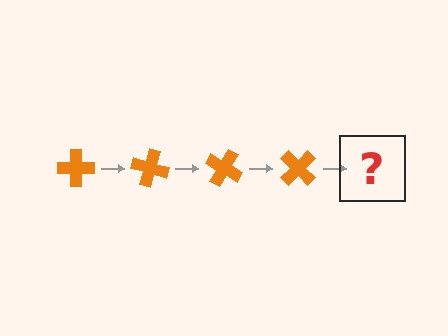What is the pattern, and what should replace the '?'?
The pattern is that the cross rotates 15 degrees each step. The '?' should be an orange cross rotated 60 degrees.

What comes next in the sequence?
The next element should be an orange cross rotated 60 degrees.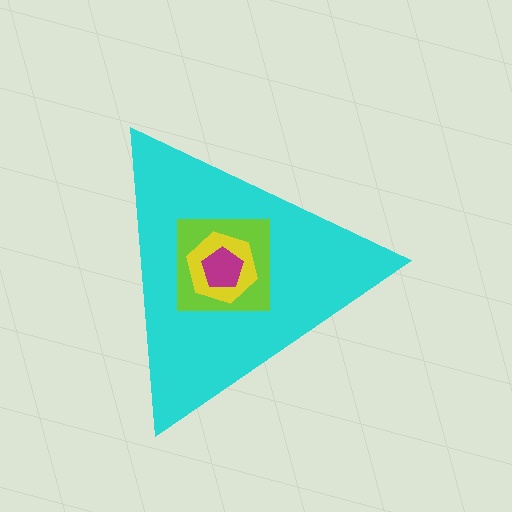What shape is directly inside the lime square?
The yellow hexagon.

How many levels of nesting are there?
4.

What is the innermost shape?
The magenta pentagon.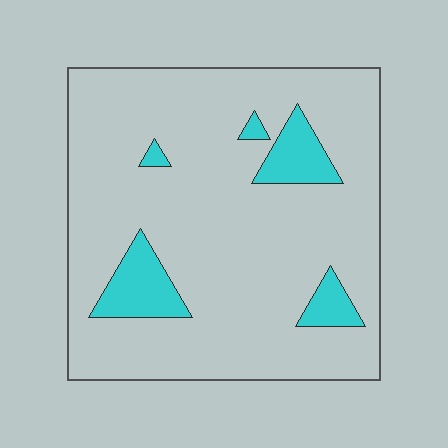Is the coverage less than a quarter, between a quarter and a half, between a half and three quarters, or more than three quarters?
Less than a quarter.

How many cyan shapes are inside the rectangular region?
5.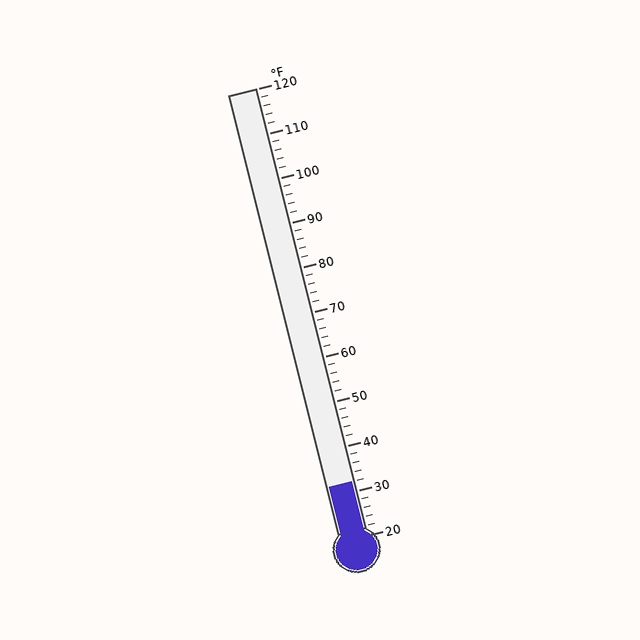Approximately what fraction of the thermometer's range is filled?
The thermometer is filled to approximately 10% of its range.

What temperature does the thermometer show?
The thermometer shows approximately 32°F.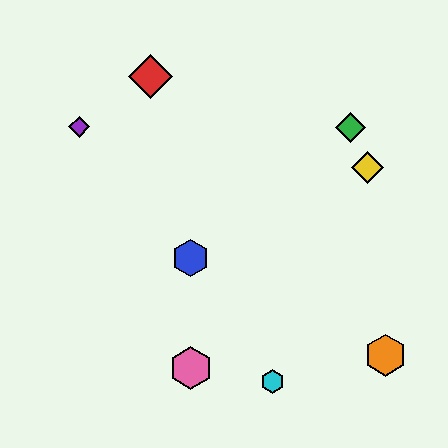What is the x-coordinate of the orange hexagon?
The orange hexagon is at x≈385.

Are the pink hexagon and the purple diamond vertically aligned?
No, the pink hexagon is at x≈191 and the purple diamond is at x≈79.